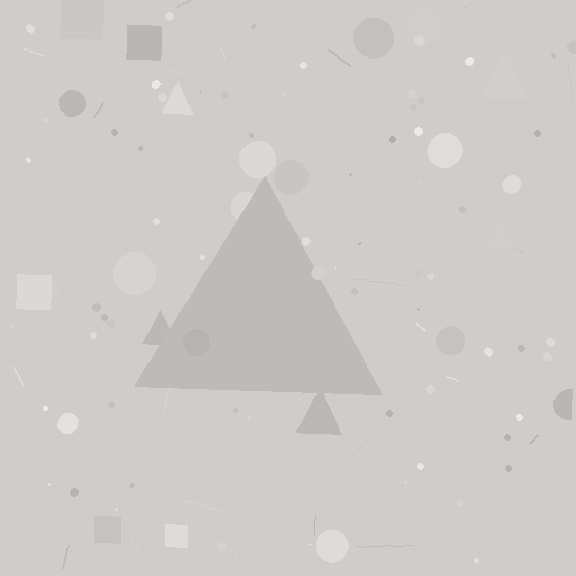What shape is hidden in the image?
A triangle is hidden in the image.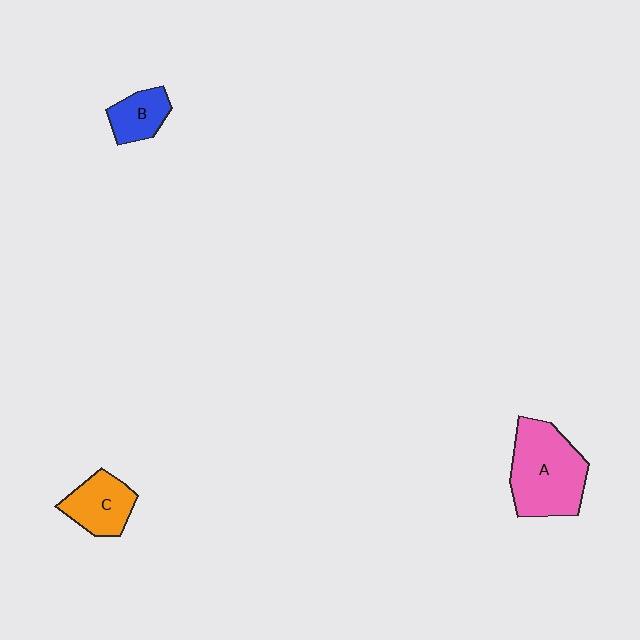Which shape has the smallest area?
Shape B (blue).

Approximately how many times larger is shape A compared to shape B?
Approximately 2.4 times.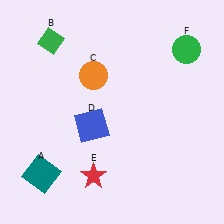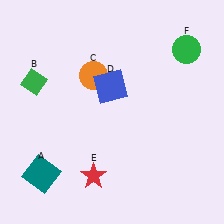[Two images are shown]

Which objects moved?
The objects that moved are: the green diamond (B), the blue square (D).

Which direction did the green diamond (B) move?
The green diamond (B) moved down.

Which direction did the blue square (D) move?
The blue square (D) moved up.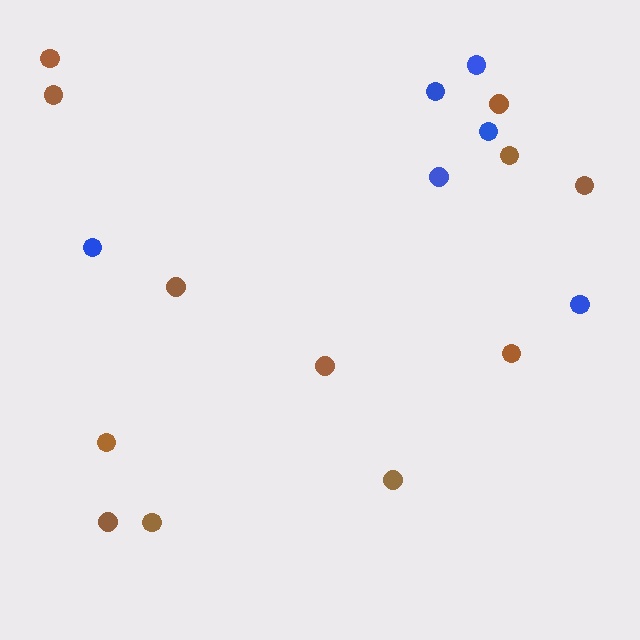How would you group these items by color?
There are 2 groups: one group of blue circles (6) and one group of brown circles (12).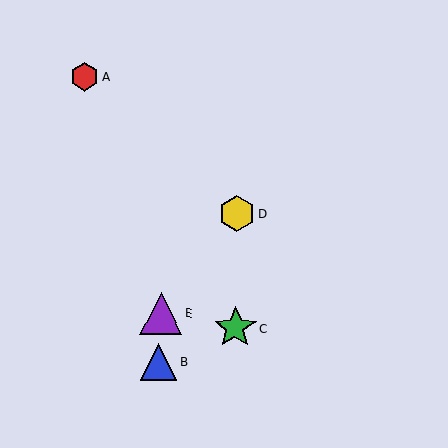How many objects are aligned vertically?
2 objects (C, D) are aligned vertically.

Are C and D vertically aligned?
Yes, both are at x≈235.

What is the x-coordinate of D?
Object D is at x≈237.